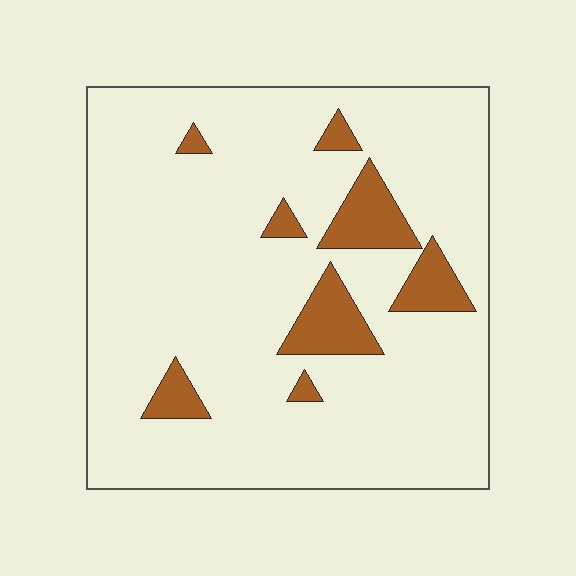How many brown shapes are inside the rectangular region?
8.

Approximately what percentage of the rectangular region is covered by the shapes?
Approximately 10%.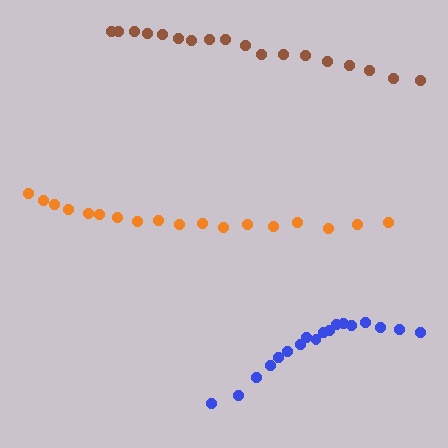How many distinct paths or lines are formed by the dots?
There are 3 distinct paths.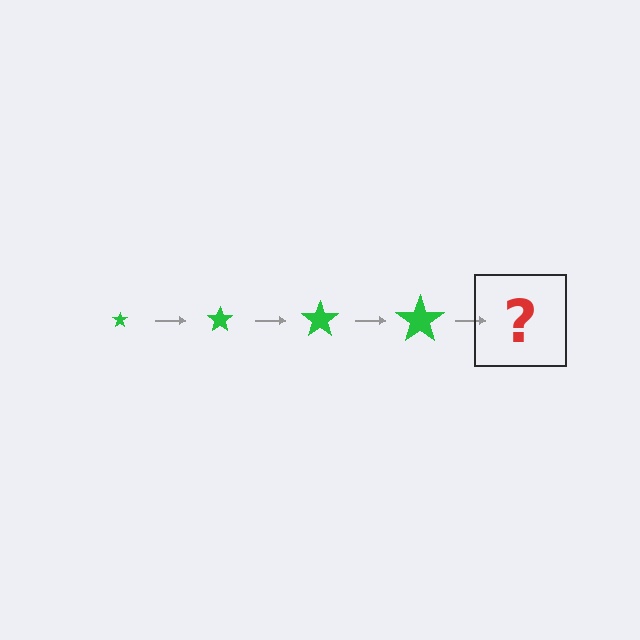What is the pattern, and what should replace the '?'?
The pattern is that the star gets progressively larger each step. The '?' should be a green star, larger than the previous one.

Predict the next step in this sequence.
The next step is a green star, larger than the previous one.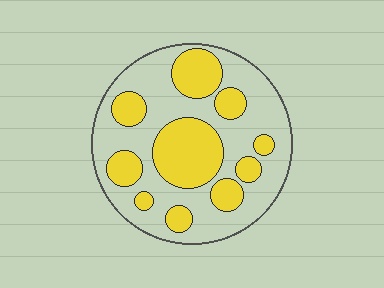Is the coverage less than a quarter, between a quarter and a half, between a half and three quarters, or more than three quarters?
Between a quarter and a half.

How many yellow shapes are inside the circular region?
10.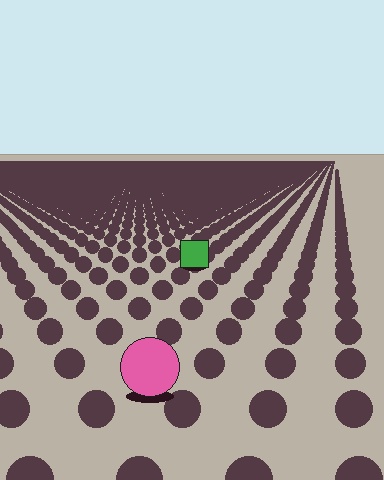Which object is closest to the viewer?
The pink circle is closest. The texture marks near it are larger and more spread out.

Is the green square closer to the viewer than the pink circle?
No. The pink circle is closer — you can tell from the texture gradient: the ground texture is coarser near it.